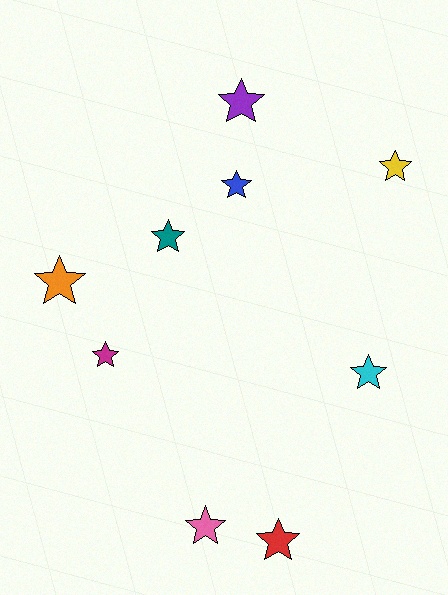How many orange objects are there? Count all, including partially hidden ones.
There is 1 orange object.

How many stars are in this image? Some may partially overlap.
There are 9 stars.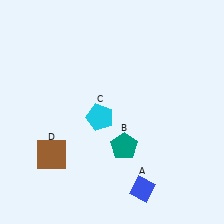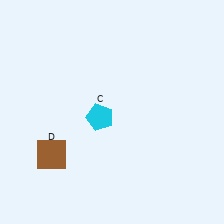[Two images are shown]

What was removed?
The teal pentagon (B), the blue diamond (A) were removed in Image 2.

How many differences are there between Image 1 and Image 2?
There are 2 differences between the two images.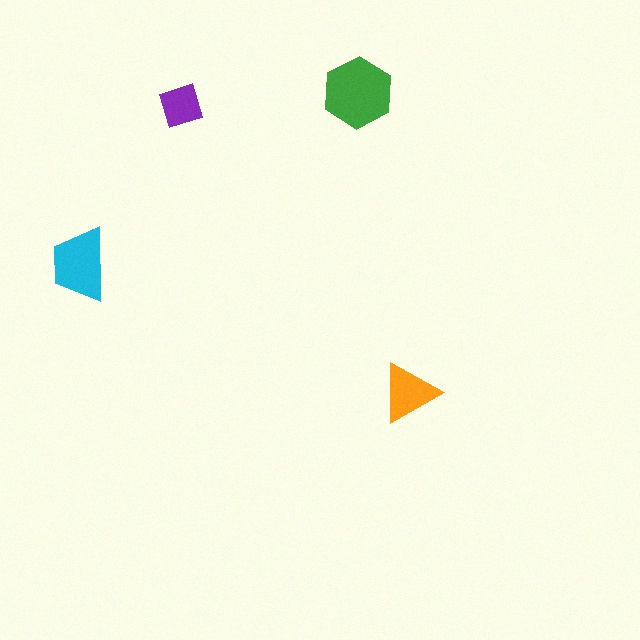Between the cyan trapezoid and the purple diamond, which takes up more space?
The cyan trapezoid.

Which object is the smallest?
The purple diamond.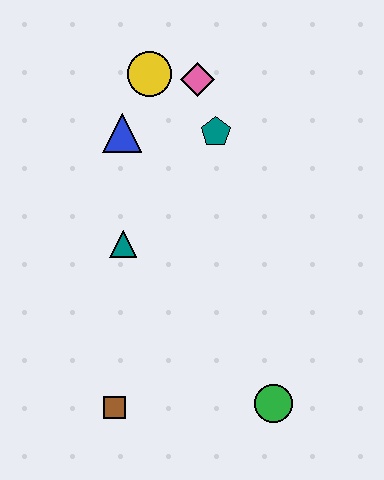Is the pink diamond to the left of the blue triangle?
No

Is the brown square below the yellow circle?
Yes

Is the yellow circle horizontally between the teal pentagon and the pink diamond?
No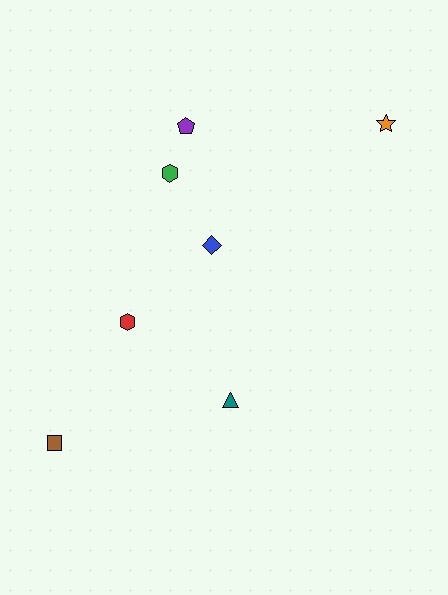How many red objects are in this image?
There is 1 red object.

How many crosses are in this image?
There are no crosses.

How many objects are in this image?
There are 7 objects.